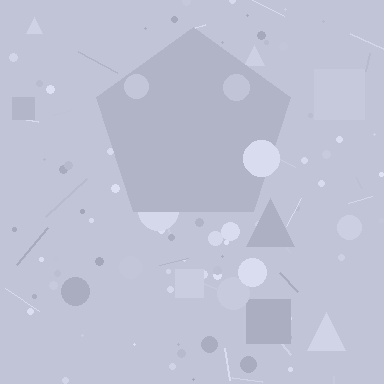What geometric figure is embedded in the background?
A pentagon is embedded in the background.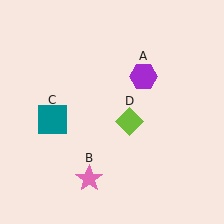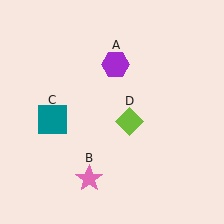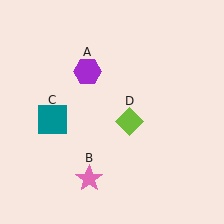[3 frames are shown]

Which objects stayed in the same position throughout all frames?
Pink star (object B) and teal square (object C) and lime diamond (object D) remained stationary.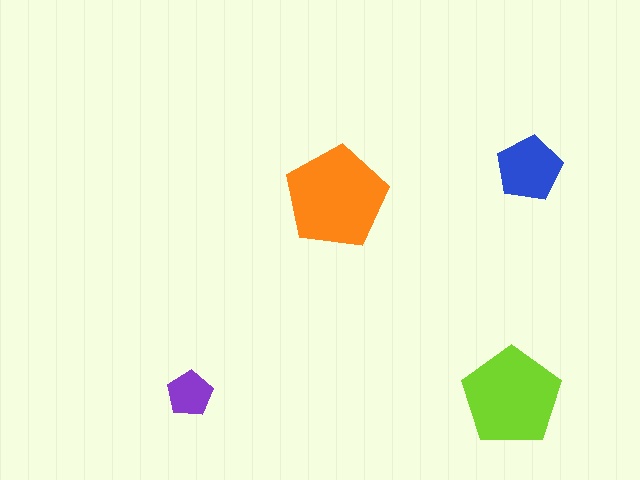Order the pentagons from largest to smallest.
the orange one, the lime one, the blue one, the purple one.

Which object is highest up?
The blue pentagon is topmost.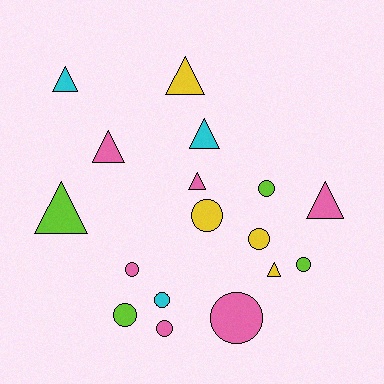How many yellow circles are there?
There are 2 yellow circles.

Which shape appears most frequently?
Circle, with 9 objects.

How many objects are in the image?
There are 17 objects.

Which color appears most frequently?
Pink, with 6 objects.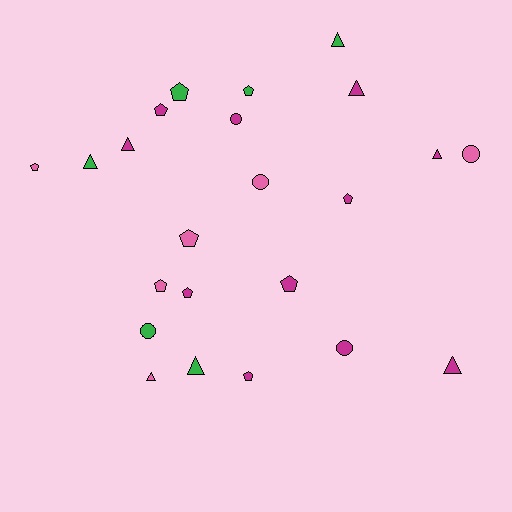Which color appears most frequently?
Magenta, with 11 objects.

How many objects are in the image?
There are 23 objects.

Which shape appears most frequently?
Pentagon, with 10 objects.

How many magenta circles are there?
There are 2 magenta circles.